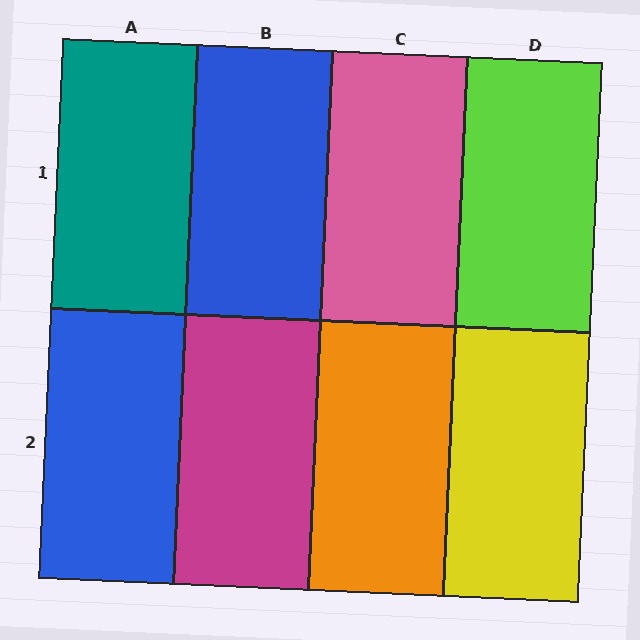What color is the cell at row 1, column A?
Teal.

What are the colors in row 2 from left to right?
Blue, magenta, orange, yellow.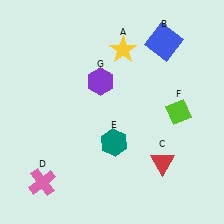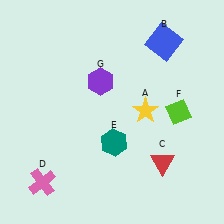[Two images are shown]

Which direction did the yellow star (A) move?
The yellow star (A) moved down.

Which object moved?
The yellow star (A) moved down.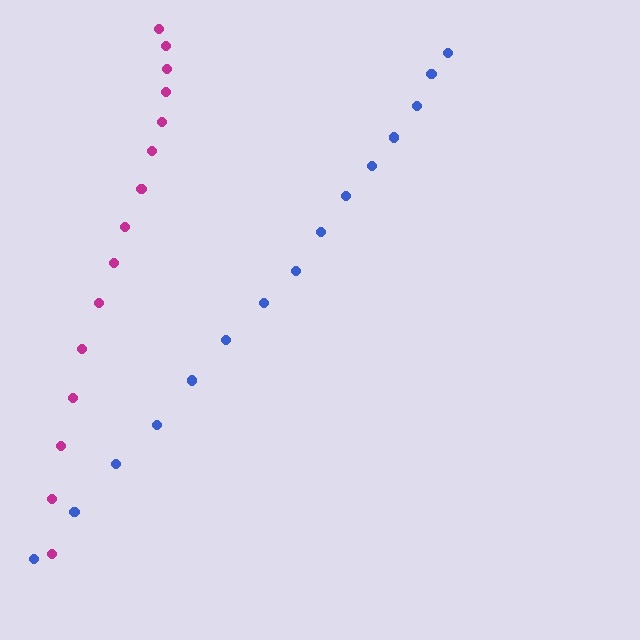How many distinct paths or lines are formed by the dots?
There are 2 distinct paths.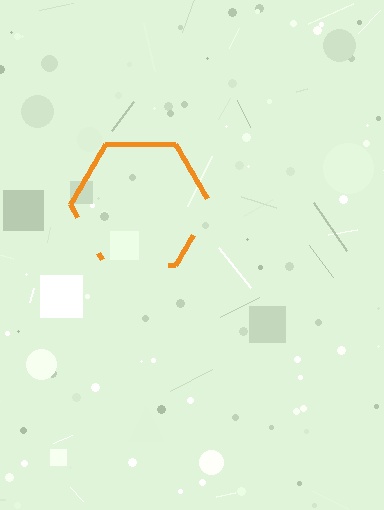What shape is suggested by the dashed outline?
The dashed outline suggests a hexagon.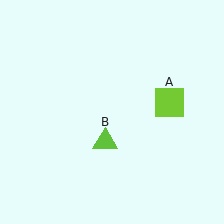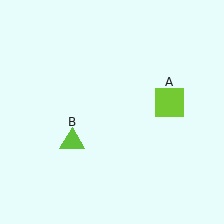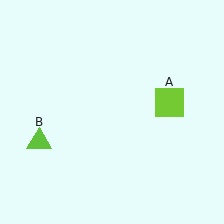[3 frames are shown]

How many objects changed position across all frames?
1 object changed position: lime triangle (object B).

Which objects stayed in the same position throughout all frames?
Lime square (object A) remained stationary.